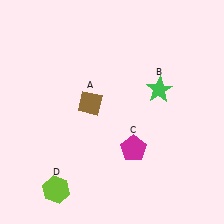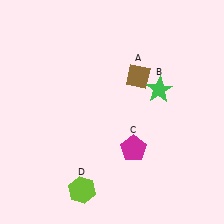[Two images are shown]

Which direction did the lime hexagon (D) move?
The lime hexagon (D) moved right.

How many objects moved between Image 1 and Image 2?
2 objects moved between the two images.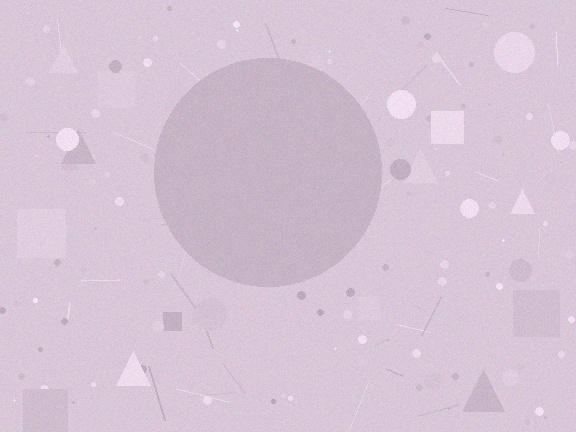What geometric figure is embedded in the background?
A circle is embedded in the background.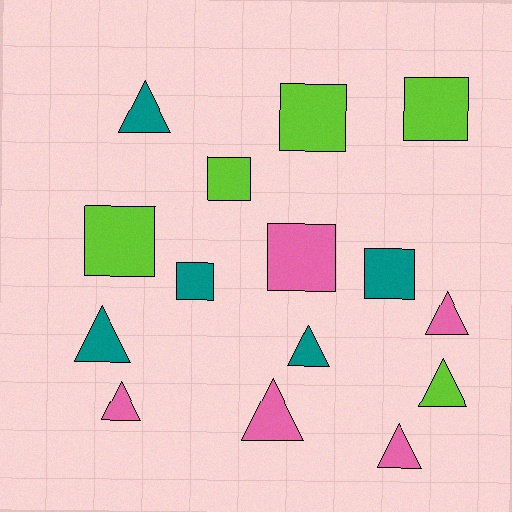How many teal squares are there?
There are 2 teal squares.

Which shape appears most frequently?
Triangle, with 8 objects.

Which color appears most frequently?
Pink, with 5 objects.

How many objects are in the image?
There are 15 objects.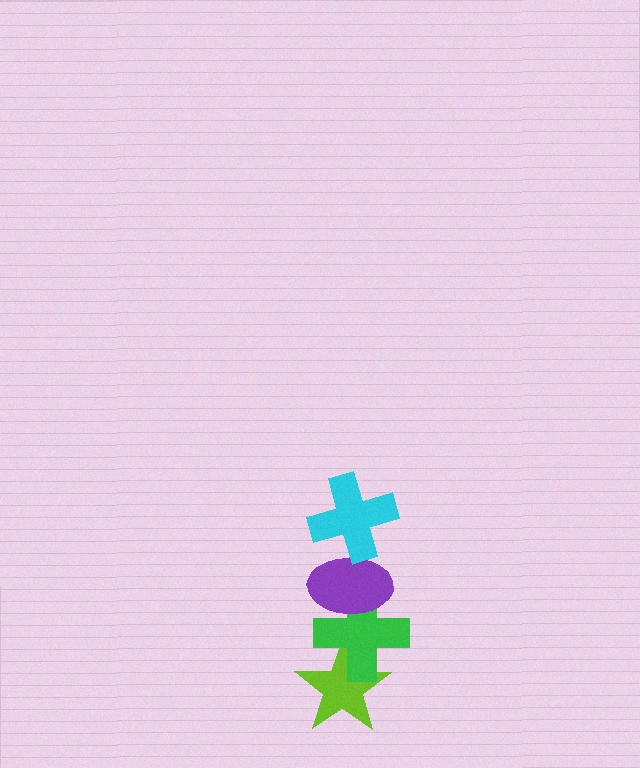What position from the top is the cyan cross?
The cyan cross is 1st from the top.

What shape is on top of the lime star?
The green cross is on top of the lime star.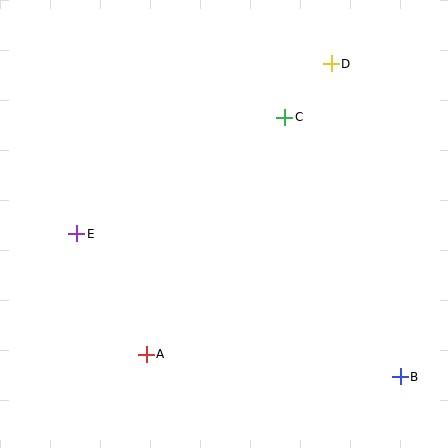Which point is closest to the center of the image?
Point C at (285, 117) is closest to the center.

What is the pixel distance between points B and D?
The distance between B and D is 321 pixels.